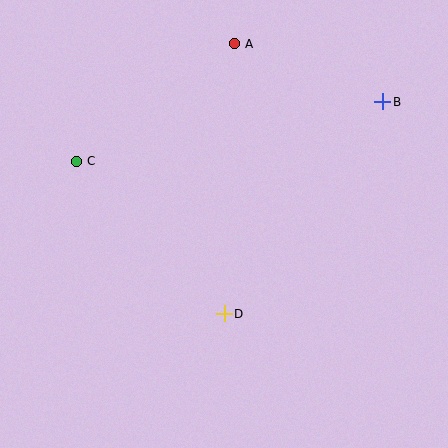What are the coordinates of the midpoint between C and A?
The midpoint between C and A is at (156, 102).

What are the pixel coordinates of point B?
Point B is at (383, 102).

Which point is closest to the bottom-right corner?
Point D is closest to the bottom-right corner.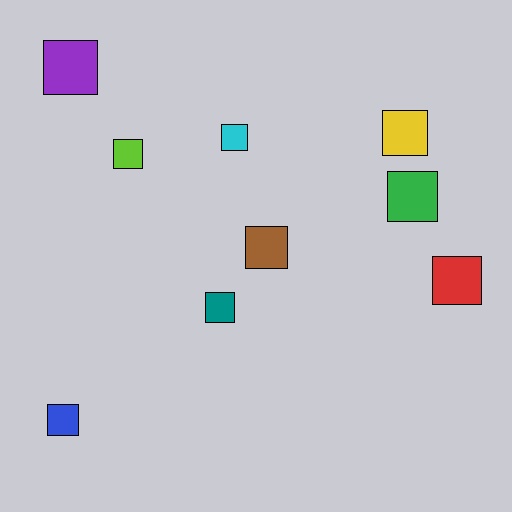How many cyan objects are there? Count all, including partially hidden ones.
There is 1 cyan object.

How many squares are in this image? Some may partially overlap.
There are 9 squares.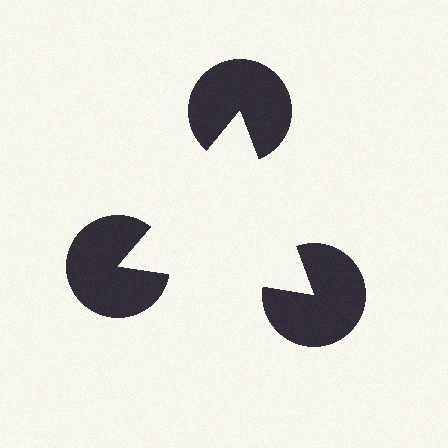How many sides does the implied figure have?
3 sides.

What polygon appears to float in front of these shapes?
An illusory triangle — its edges are inferred from the aligned wedge cuts in the pac-man discs, not physically drawn.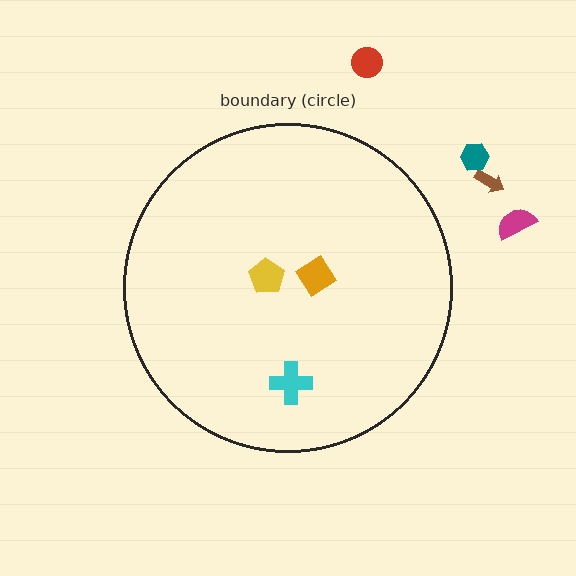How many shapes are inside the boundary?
3 inside, 4 outside.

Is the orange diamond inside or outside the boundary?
Inside.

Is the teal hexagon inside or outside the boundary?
Outside.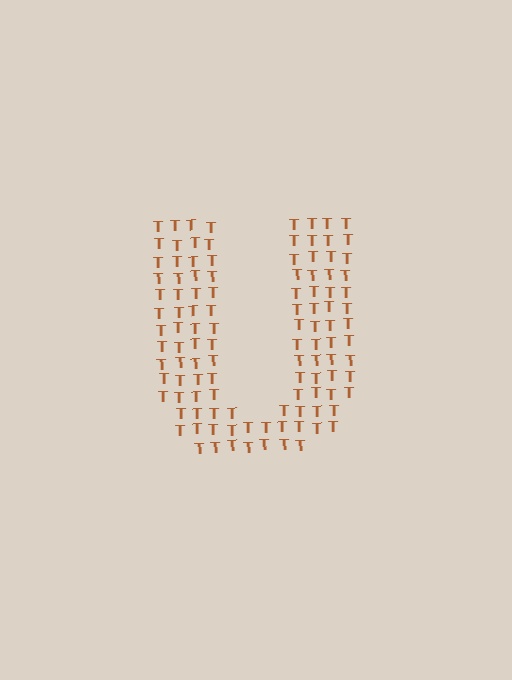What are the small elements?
The small elements are letter T's.